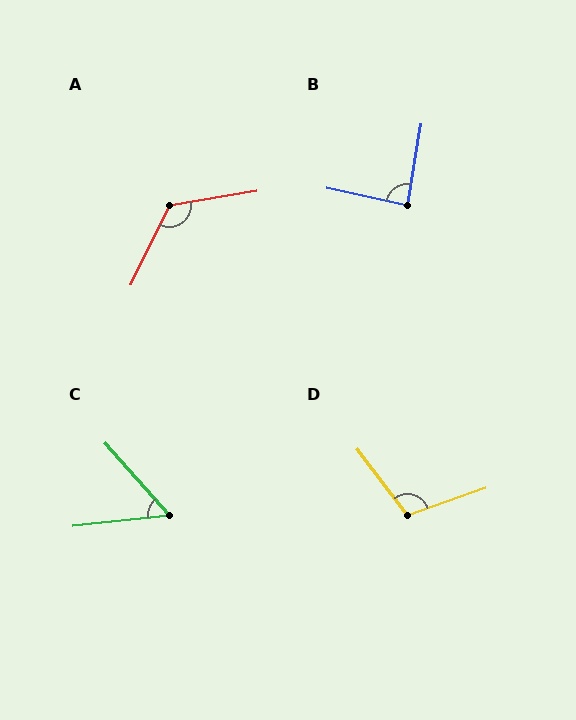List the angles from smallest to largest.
C (55°), B (87°), D (108°), A (125°).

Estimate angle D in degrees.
Approximately 108 degrees.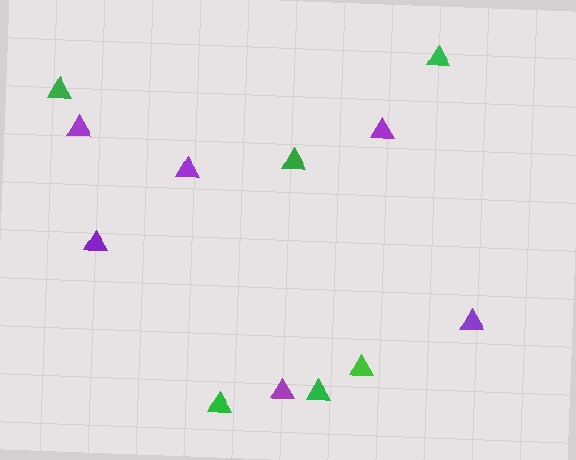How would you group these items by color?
There are 2 groups: one group of purple triangles (6) and one group of green triangles (6).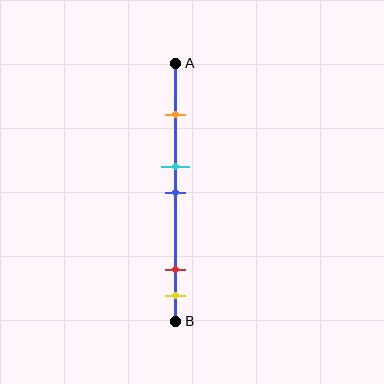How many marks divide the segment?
There are 5 marks dividing the segment.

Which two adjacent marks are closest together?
The cyan and blue marks are the closest adjacent pair.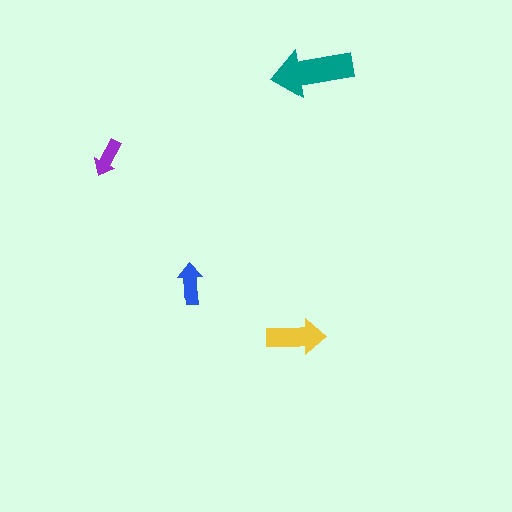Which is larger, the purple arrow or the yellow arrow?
The yellow one.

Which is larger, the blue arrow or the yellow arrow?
The yellow one.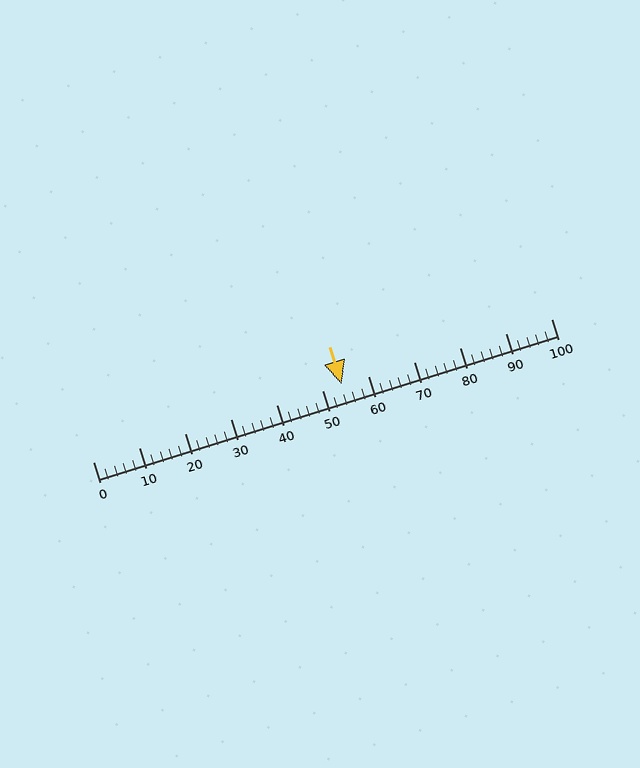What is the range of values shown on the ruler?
The ruler shows values from 0 to 100.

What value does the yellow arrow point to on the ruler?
The yellow arrow points to approximately 54.